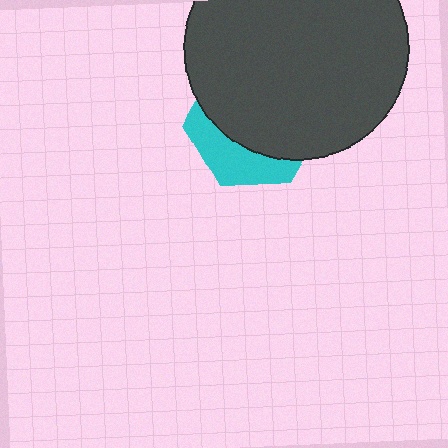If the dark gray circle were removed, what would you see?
You would see the complete cyan hexagon.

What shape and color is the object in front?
The object in front is a dark gray circle.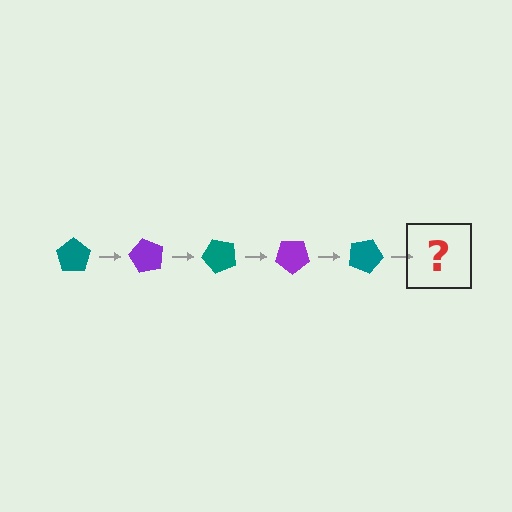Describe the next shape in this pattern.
It should be a purple pentagon, rotated 300 degrees from the start.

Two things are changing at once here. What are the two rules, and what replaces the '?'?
The two rules are that it rotates 60 degrees each step and the color cycles through teal and purple. The '?' should be a purple pentagon, rotated 300 degrees from the start.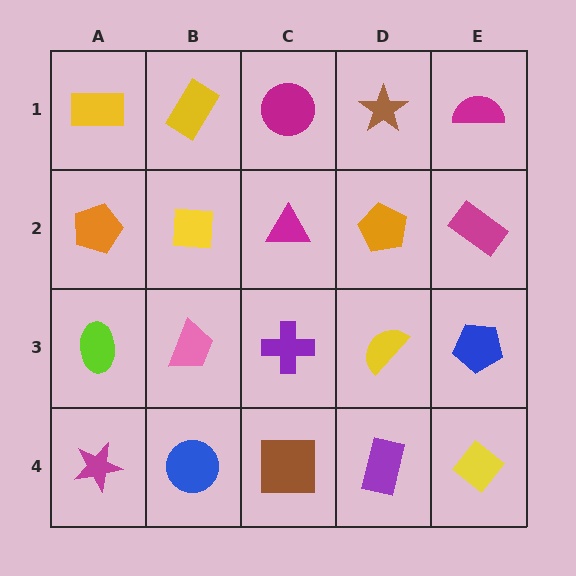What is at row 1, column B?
A yellow rectangle.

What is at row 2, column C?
A magenta triangle.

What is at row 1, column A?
A yellow rectangle.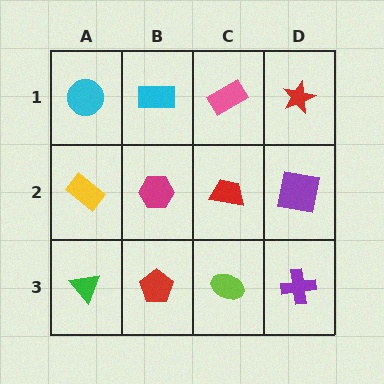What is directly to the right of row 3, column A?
A red pentagon.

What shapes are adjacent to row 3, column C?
A red trapezoid (row 2, column C), a red pentagon (row 3, column B), a purple cross (row 3, column D).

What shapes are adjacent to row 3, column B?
A magenta hexagon (row 2, column B), a green triangle (row 3, column A), a lime ellipse (row 3, column C).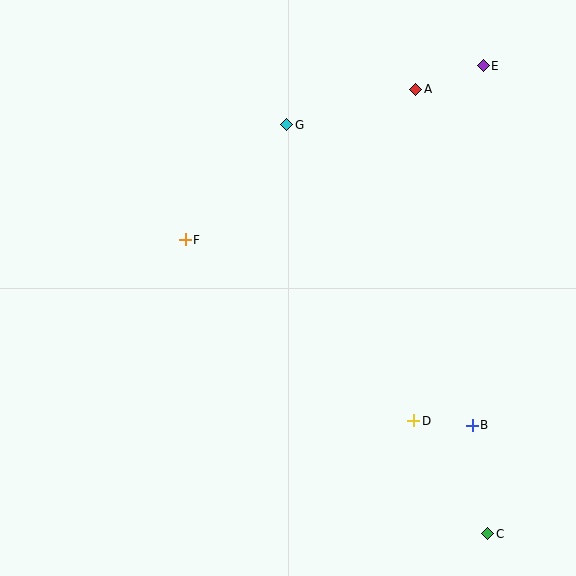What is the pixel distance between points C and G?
The distance between C and G is 456 pixels.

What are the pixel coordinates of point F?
Point F is at (185, 240).